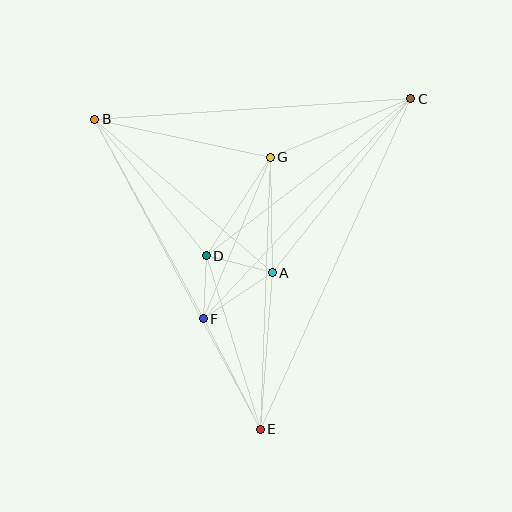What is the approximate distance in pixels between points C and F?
The distance between C and F is approximately 302 pixels.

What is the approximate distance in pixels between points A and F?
The distance between A and F is approximately 83 pixels.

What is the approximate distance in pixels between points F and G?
The distance between F and G is approximately 175 pixels.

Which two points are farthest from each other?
Points C and E are farthest from each other.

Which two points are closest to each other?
Points D and F are closest to each other.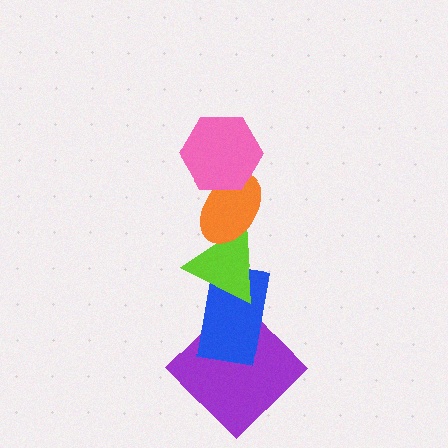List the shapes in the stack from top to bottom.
From top to bottom: the pink hexagon, the orange ellipse, the lime triangle, the blue rectangle, the purple diamond.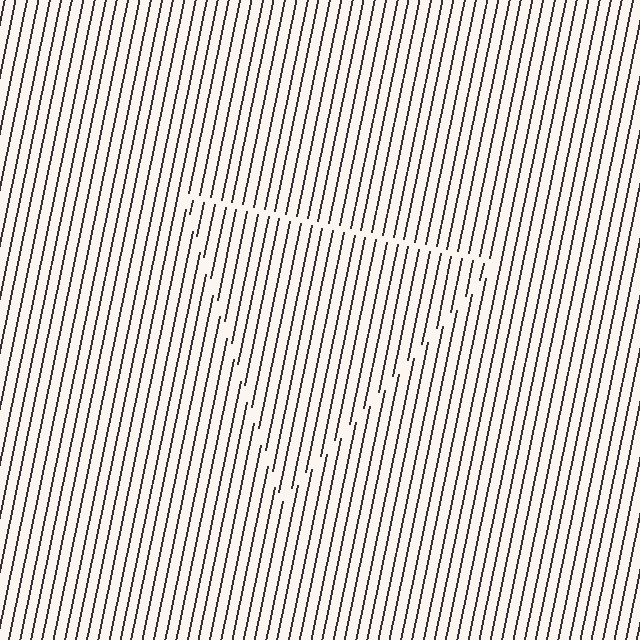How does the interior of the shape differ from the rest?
The interior of the shape contains the same grating, shifted by half a period — the contour is defined by the phase discontinuity where line-ends from the inner and outer gratings abut.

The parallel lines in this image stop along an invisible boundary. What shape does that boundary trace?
An illusory triangle. The interior of the shape contains the same grating, shifted by half a period — the contour is defined by the phase discontinuity where line-ends from the inner and outer gratings abut.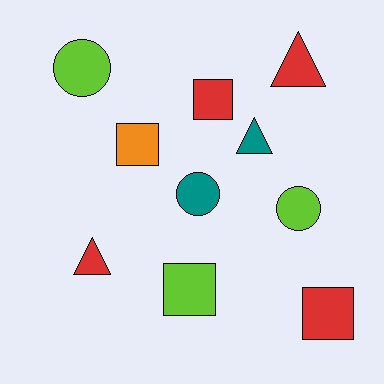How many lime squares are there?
There is 1 lime square.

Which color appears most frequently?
Red, with 4 objects.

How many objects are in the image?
There are 10 objects.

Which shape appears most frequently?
Square, with 4 objects.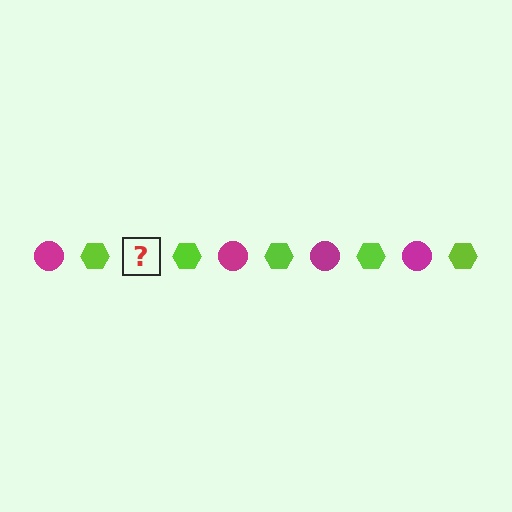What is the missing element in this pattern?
The missing element is a magenta circle.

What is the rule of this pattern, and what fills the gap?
The rule is that the pattern alternates between magenta circle and lime hexagon. The gap should be filled with a magenta circle.